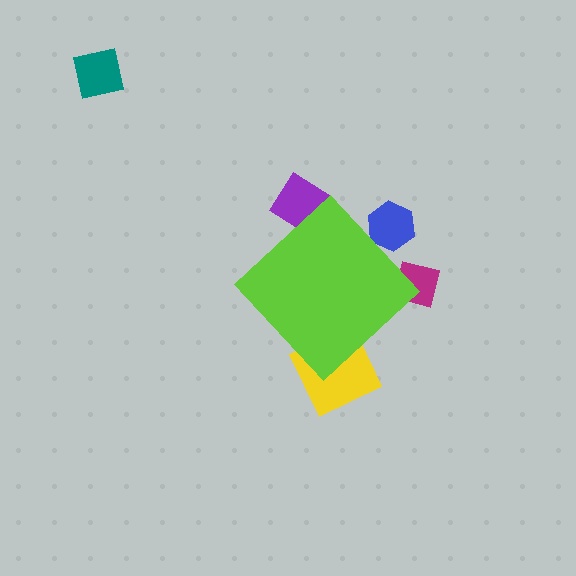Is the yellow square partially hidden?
Yes, the yellow square is partially hidden behind the lime diamond.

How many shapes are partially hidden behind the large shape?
4 shapes are partially hidden.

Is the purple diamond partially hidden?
Yes, the purple diamond is partially hidden behind the lime diamond.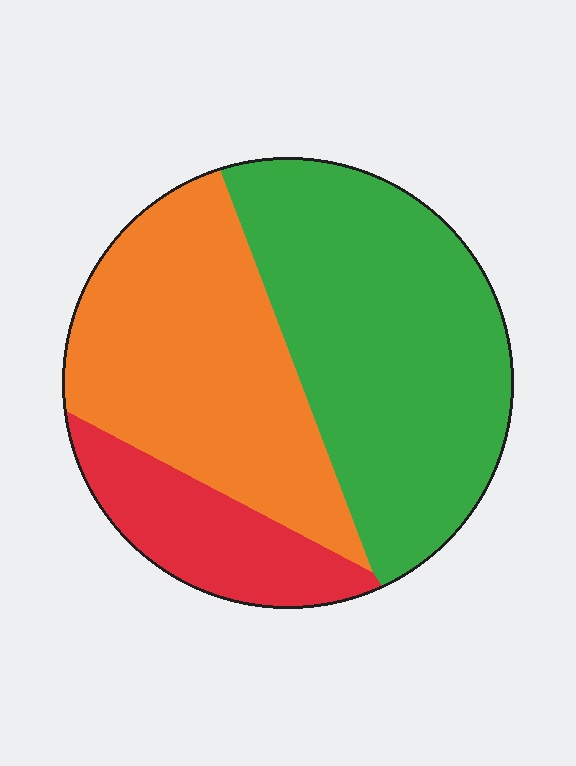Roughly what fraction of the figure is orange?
Orange covers 38% of the figure.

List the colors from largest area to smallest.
From largest to smallest: green, orange, red.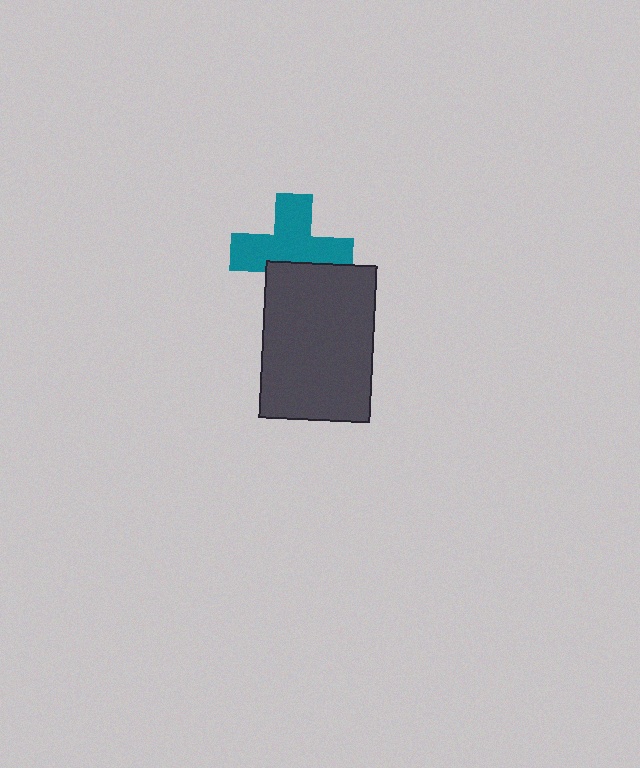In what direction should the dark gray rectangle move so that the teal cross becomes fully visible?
The dark gray rectangle should move down. That is the shortest direction to clear the overlap and leave the teal cross fully visible.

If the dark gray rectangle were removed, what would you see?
You would see the complete teal cross.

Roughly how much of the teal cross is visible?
Most of it is visible (roughly 67%).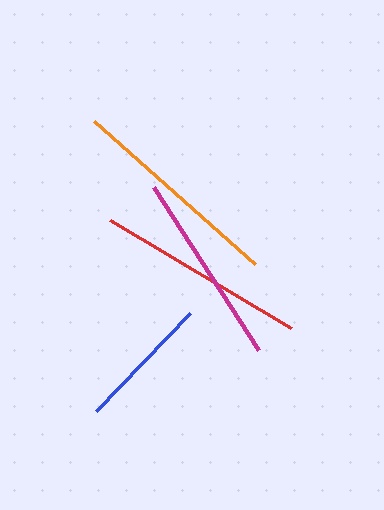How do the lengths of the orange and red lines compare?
The orange and red lines are approximately the same length.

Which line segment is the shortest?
The blue line is the shortest at approximately 136 pixels.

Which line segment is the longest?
The orange line is the longest at approximately 215 pixels.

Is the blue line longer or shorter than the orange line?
The orange line is longer than the blue line.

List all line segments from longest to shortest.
From longest to shortest: orange, red, magenta, blue.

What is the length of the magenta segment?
The magenta segment is approximately 194 pixels long.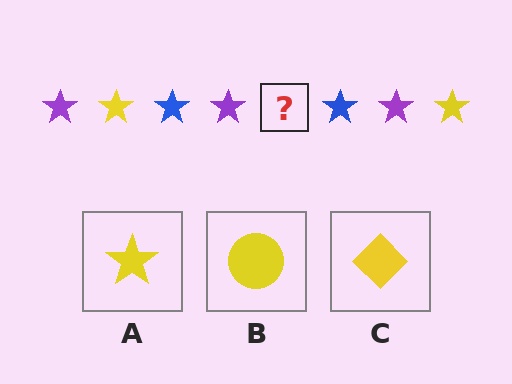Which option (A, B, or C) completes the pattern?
A.